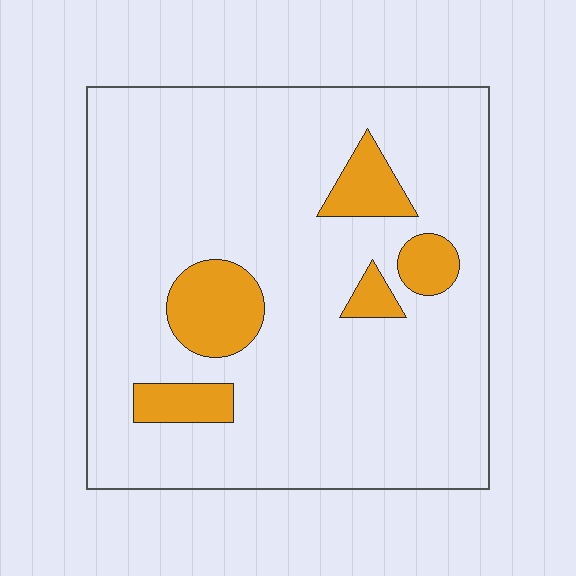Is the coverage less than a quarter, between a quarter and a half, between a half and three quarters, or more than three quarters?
Less than a quarter.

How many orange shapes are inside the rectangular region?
5.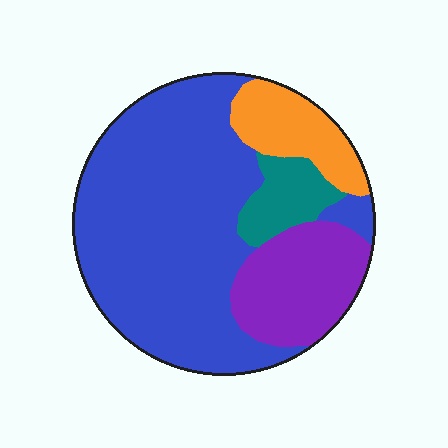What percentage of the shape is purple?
Purple covers roughly 20% of the shape.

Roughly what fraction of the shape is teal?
Teal covers 8% of the shape.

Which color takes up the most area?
Blue, at roughly 60%.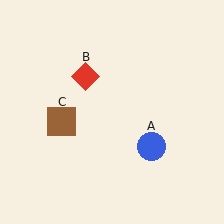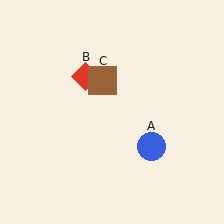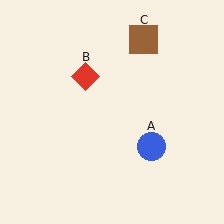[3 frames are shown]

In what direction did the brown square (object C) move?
The brown square (object C) moved up and to the right.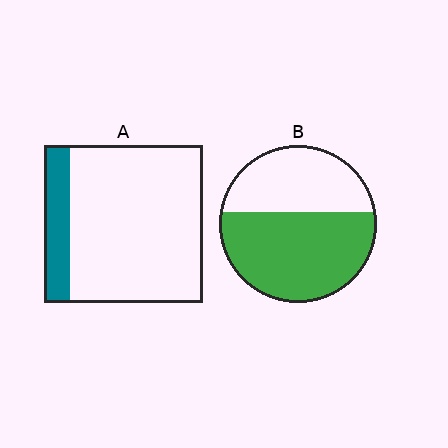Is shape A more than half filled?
No.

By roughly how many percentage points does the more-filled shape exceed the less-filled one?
By roughly 45 percentage points (B over A).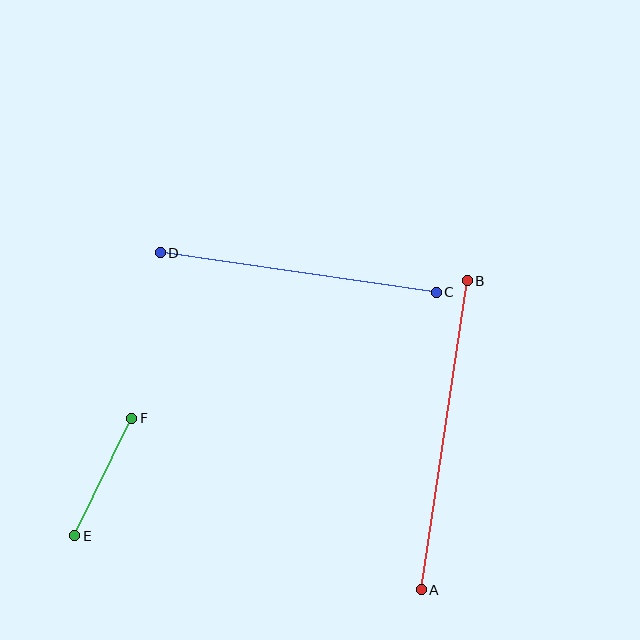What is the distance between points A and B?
The distance is approximately 312 pixels.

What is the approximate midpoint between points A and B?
The midpoint is at approximately (444, 435) pixels.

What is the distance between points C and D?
The distance is approximately 279 pixels.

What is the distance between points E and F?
The distance is approximately 131 pixels.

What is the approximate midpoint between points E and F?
The midpoint is at approximately (103, 477) pixels.